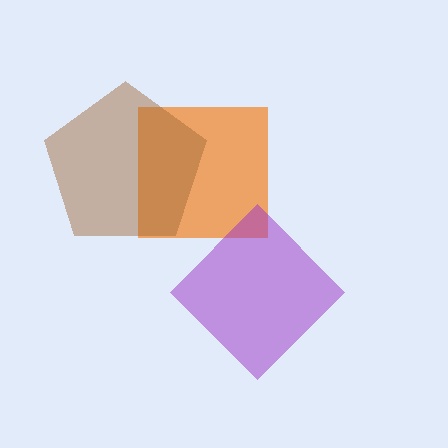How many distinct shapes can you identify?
There are 3 distinct shapes: an orange square, a brown pentagon, a purple diamond.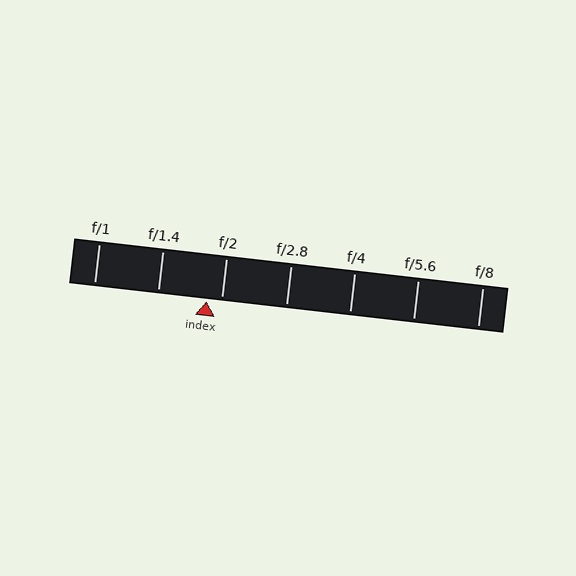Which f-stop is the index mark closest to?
The index mark is closest to f/2.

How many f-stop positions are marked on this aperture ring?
There are 7 f-stop positions marked.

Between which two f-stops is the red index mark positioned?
The index mark is between f/1.4 and f/2.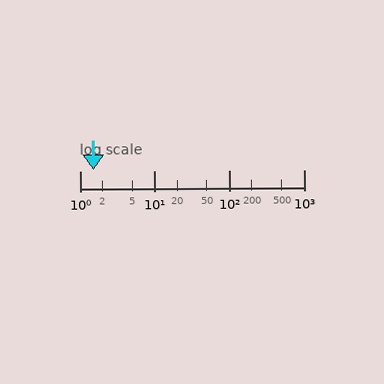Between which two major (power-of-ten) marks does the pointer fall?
The pointer is between 1 and 10.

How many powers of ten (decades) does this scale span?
The scale spans 3 decades, from 1 to 1000.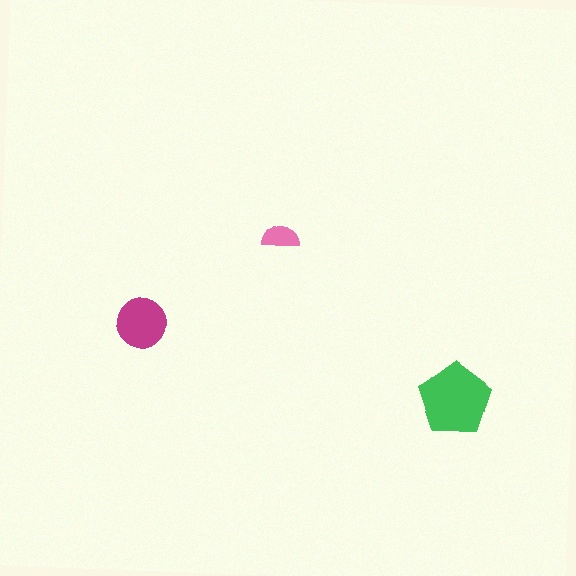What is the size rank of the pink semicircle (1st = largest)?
3rd.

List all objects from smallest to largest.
The pink semicircle, the magenta circle, the green pentagon.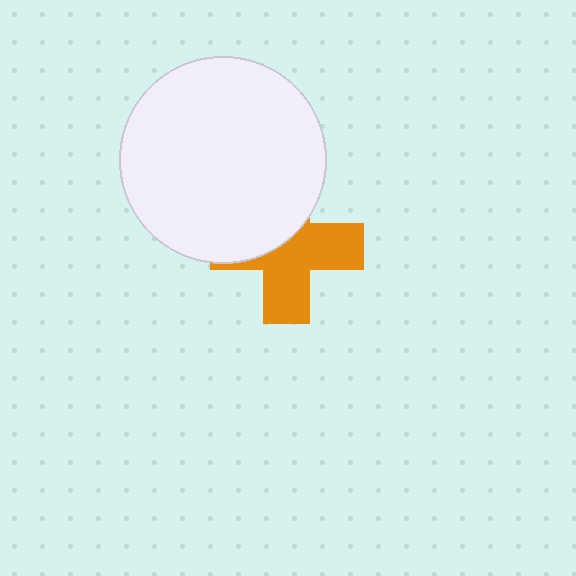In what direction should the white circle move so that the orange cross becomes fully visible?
The white circle should move up. That is the shortest direction to clear the overlap and leave the orange cross fully visible.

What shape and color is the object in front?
The object in front is a white circle.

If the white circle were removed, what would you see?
You would see the complete orange cross.